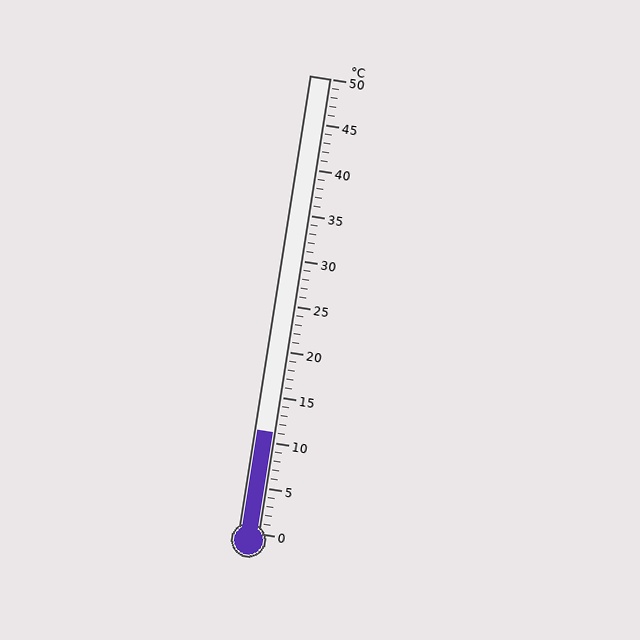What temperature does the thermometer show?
The thermometer shows approximately 11°C.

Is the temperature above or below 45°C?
The temperature is below 45°C.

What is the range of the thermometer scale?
The thermometer scale ranges from 0°C to 50°C.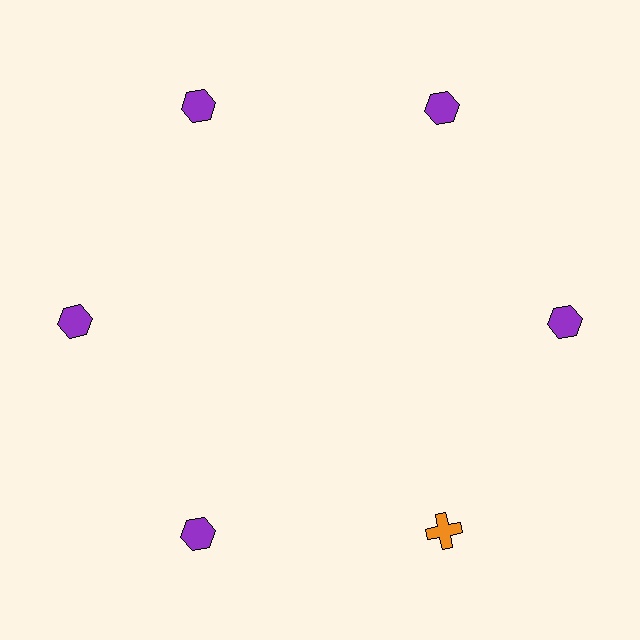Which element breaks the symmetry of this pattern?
The orange cross at roughly the 5 o'clock position breaks the symmetry. All other shapes are purple hexagons.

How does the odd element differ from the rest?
It differs in both color (orange instead of purple) and shape (cross instead of hexagon).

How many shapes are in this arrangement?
There are 6 shapes arranged in a ring pattern.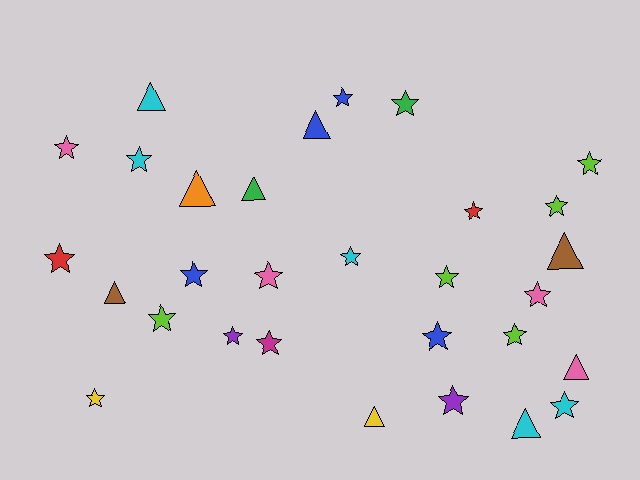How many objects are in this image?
There are 30 objects.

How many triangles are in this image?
There are 9 triangles.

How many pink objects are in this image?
There are 4 pink objects.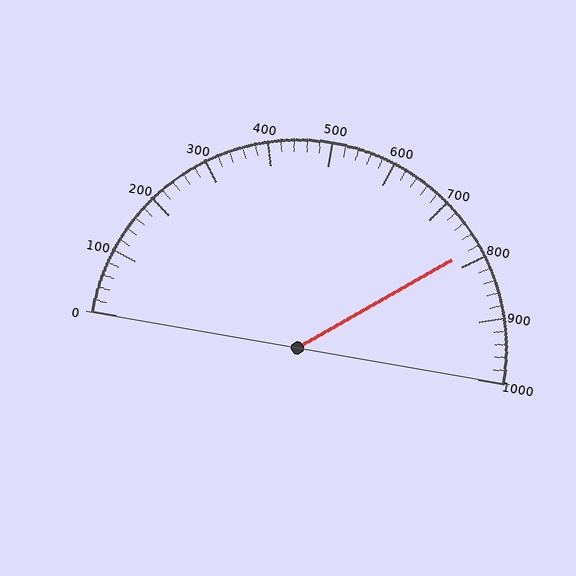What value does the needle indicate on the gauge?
The needle indicates approximately 780.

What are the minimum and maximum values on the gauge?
The gauge ranges from 0 to 1000.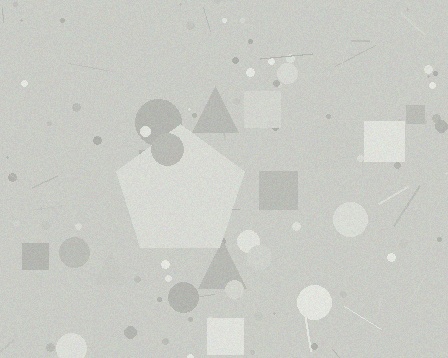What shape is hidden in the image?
A pentagon is hidden in the image.